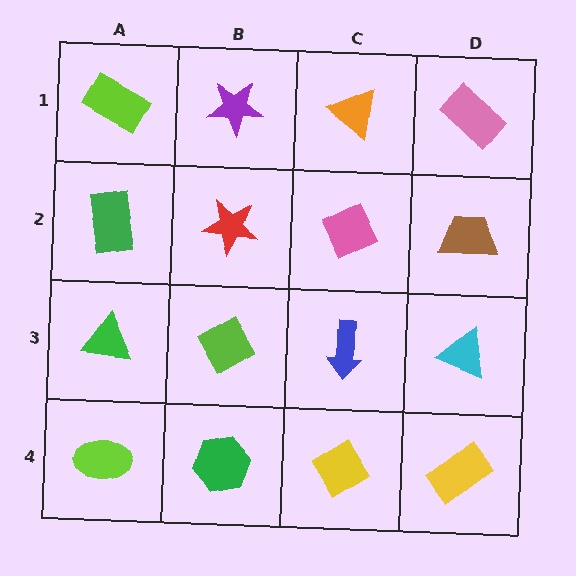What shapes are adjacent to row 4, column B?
A lime diamond (row 3, column B), a lime ellipse (row 4, column A), a yellow diamond (row 4, column C).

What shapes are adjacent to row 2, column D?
A pink rectangle (row 1, column D), a cyan triangle (row 3, column D), a pink diamond (row 2, column C).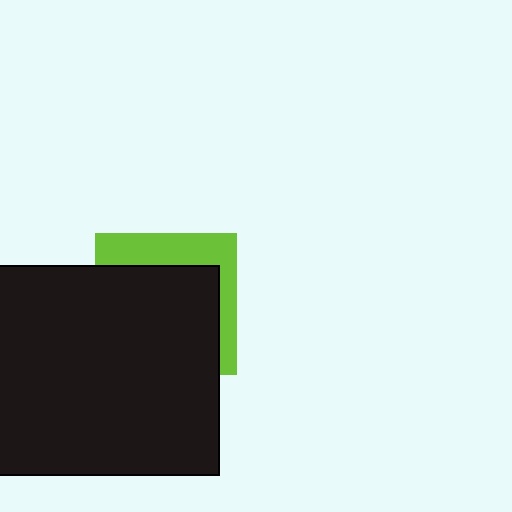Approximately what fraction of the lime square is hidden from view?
Roughly 68% of the lime square is hidden behind the black rectangle.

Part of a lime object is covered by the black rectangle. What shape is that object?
It is a square.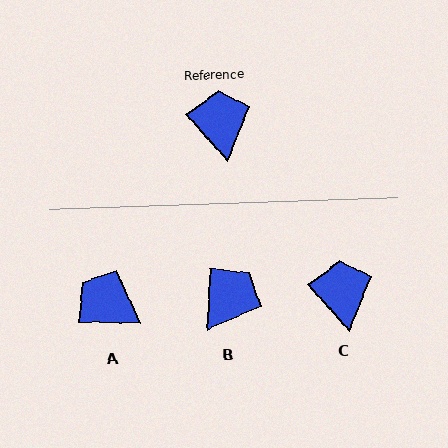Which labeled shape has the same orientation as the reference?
C.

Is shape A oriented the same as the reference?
No, it is off by about 48 degrees.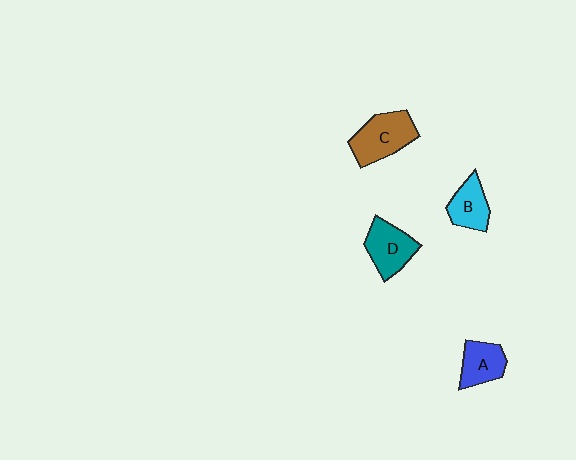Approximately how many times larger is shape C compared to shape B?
Approximately 1.5 times.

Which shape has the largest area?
Shape C (brown).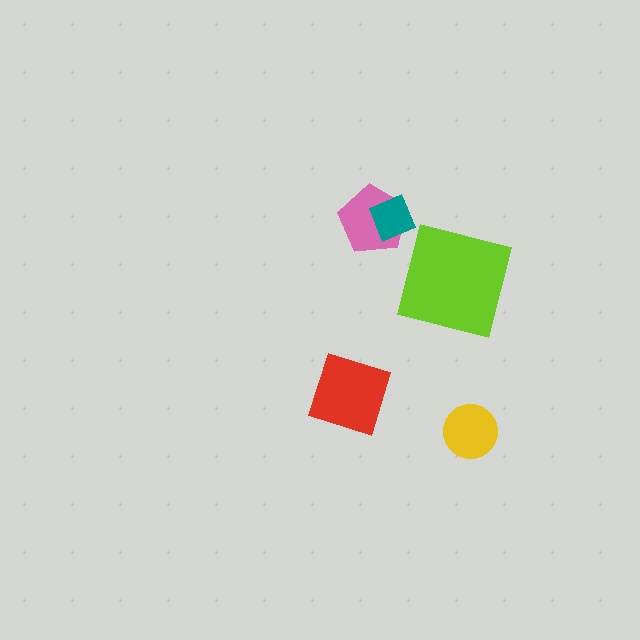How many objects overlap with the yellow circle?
0 objects overlap with the yellow circle.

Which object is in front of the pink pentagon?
The teal diamond is in front of the pink pentagon.